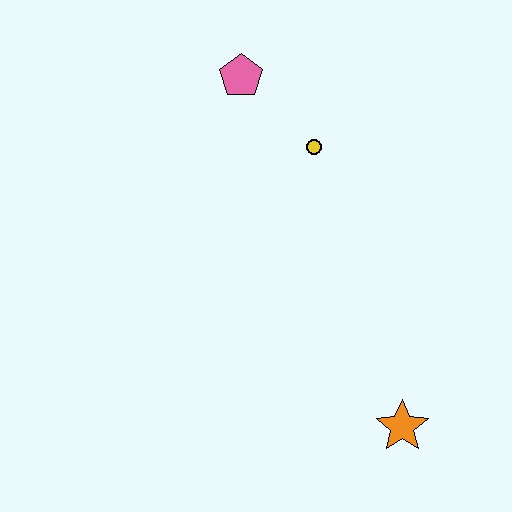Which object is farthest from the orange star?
The pink pentagon is farthest from the orange star.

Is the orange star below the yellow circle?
Yes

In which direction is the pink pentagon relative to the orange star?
The pink pentagon is above the orange star.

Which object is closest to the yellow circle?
The pink pentagon is closest to the yellow circle.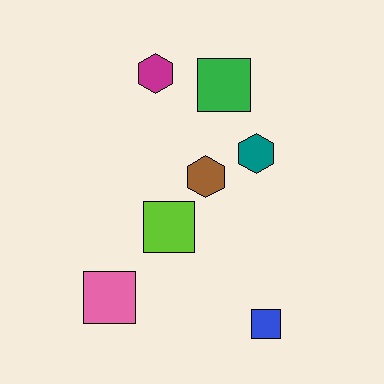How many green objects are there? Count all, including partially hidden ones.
There is 1 green object.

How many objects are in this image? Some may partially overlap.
There are 7 objects.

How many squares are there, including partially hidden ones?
There are 4 squares.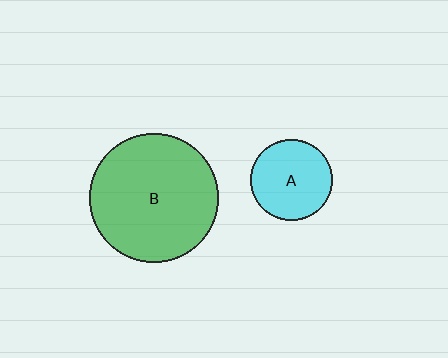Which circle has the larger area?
Circle B (green).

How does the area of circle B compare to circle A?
Approximately 2.5 times.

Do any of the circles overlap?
No, none of the circles overlap.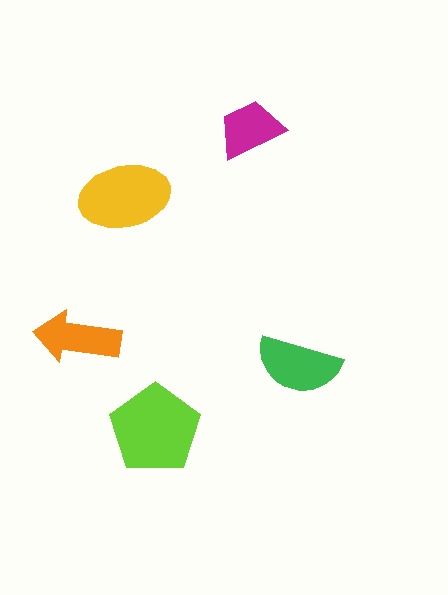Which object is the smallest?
The magenta trapezoid.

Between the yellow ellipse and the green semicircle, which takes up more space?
The yellow ellipse.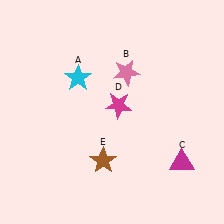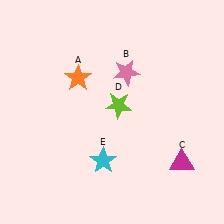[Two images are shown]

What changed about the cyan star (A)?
In Image 1, A is cyan. In Image 2, it changed to orange.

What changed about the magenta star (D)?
In Image 1, D is magenta. In Image 2, it changed to lime.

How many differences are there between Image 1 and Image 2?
There are 3 differences between the two images.